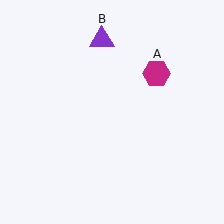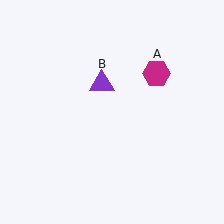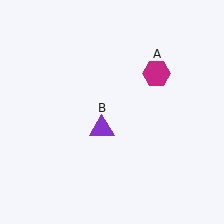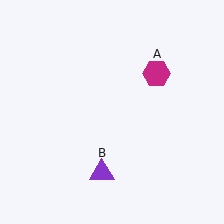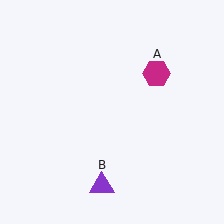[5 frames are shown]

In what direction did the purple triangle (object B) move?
The purple triangle (object B) moved down.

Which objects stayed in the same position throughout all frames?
Magenta hexagon (object A) remained stationary.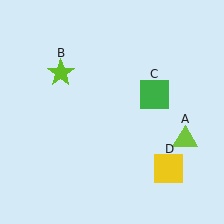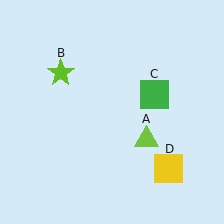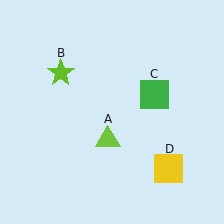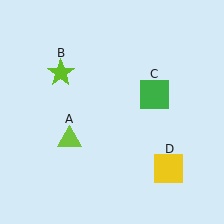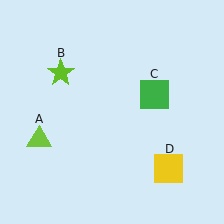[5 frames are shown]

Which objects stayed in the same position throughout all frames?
Lime star (object B) and green square (object C) and yellow square (object D) remained stationary.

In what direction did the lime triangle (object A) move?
The lime triangle (object A) moved left.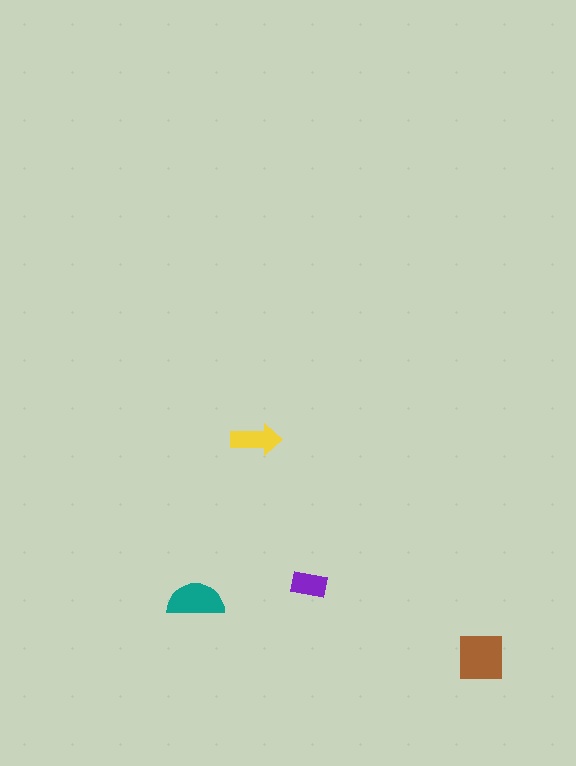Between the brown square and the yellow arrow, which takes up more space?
The brown square.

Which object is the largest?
The brown square.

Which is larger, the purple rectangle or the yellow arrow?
The yellow arrow.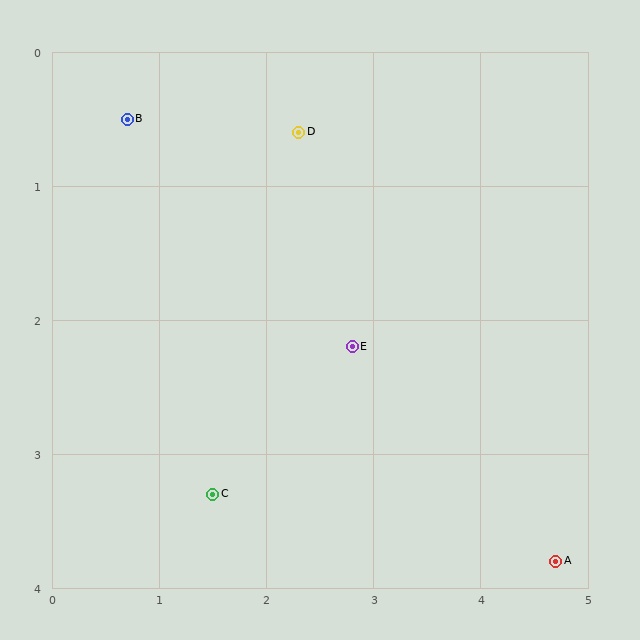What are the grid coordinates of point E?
Point E is at approximately (2.8, 2.2).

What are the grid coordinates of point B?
Point B is at approximately (0.7, 0.5).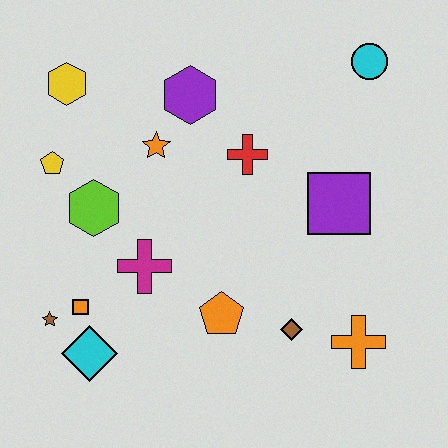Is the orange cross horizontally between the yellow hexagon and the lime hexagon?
No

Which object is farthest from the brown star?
The cyan circle is farthest from the brown star.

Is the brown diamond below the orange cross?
No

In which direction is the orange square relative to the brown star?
The orange square is to the right of the brown star.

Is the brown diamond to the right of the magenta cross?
Yes